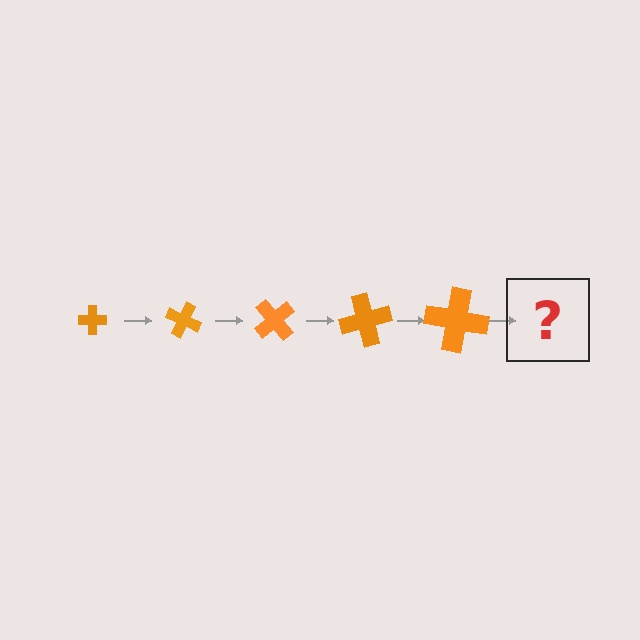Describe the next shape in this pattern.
It should be a cross, larger than the previous one and rotated 125 degrees from the start.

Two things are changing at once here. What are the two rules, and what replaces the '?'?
The two rules are that the cross grows larger each step and it rotates 25 degrees each step. The '?' should be a cross, larger than the previous one and rotated 125 degrees from the start.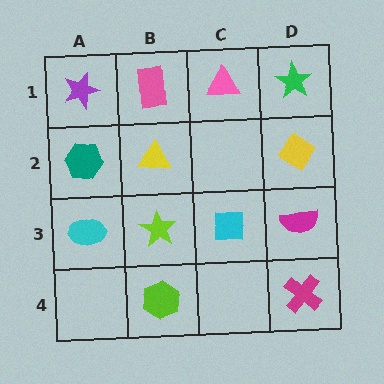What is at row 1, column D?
A green star.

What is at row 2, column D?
A yellow diamond.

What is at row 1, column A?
A purple star.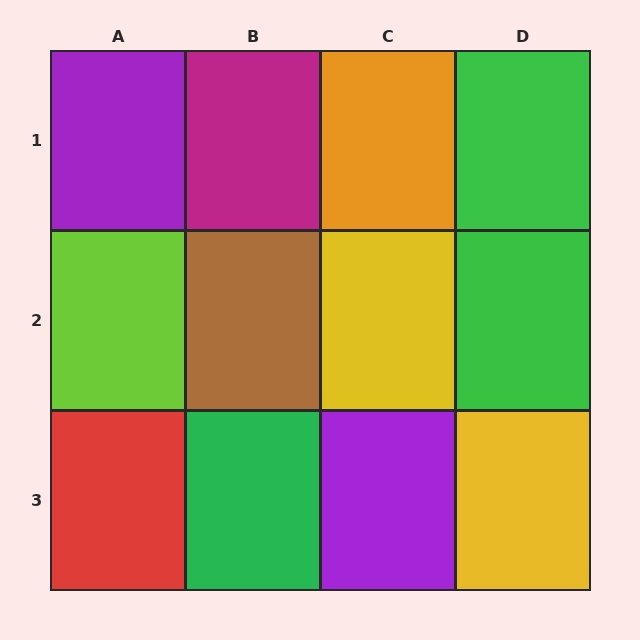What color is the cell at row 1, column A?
Purple.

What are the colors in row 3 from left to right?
Red, green, purple, yellow.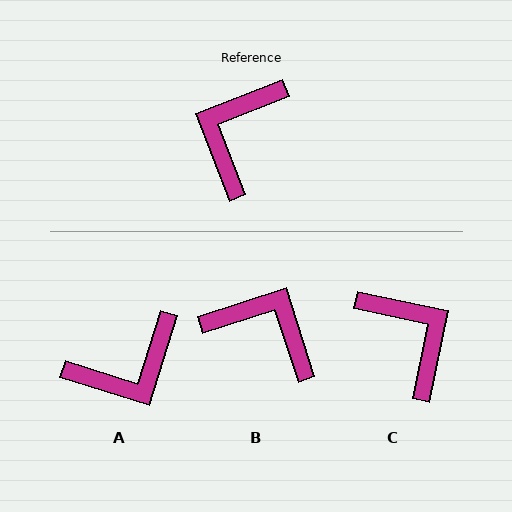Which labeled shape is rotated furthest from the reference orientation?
A, about 141 degrees away.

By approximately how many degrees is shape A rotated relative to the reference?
Approximately 141 degrees counter-clockwise.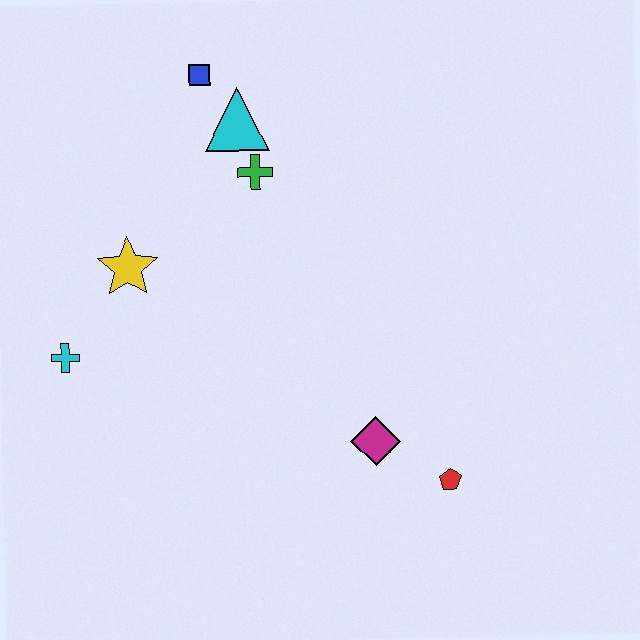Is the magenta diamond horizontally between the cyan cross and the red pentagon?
Yes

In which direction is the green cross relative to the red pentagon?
The green cross is above the red pentagon.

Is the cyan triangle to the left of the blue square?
No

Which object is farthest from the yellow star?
The red pentagon is farthest from the yellow star.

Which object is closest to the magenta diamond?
The red pentagon is closest to the magenta diamond.